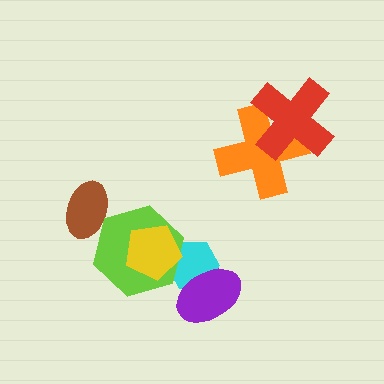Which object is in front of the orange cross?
The red cross is in front of the orange cross.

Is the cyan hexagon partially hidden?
Yes, it is partially covered by another shape.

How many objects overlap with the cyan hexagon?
3 objects overlap with the cyan hexagon.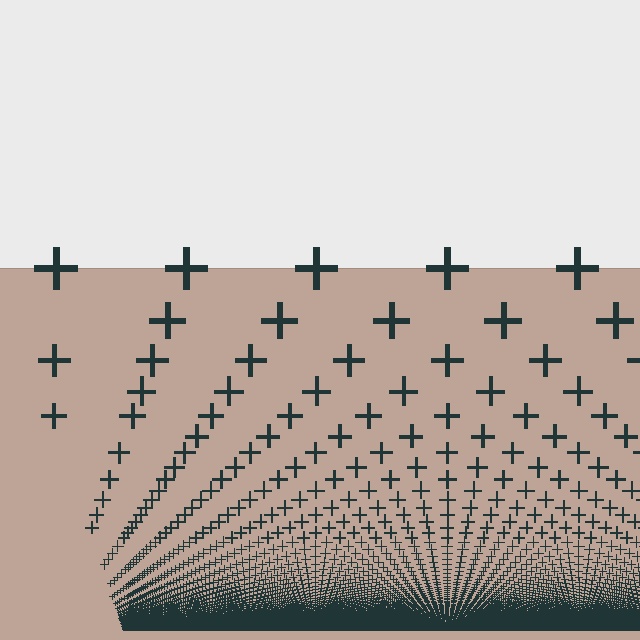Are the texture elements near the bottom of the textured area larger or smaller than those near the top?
Smaller. The gradient is inverted — elements near the bottom are smaller and denser.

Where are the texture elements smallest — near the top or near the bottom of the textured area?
Near the bottom.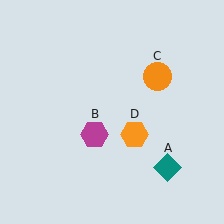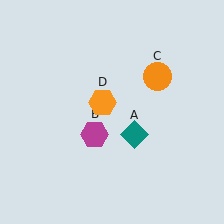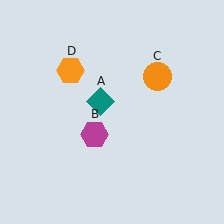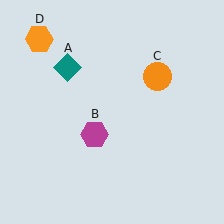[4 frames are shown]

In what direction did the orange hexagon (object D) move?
The orange hexagon (object D) moved up and to the left.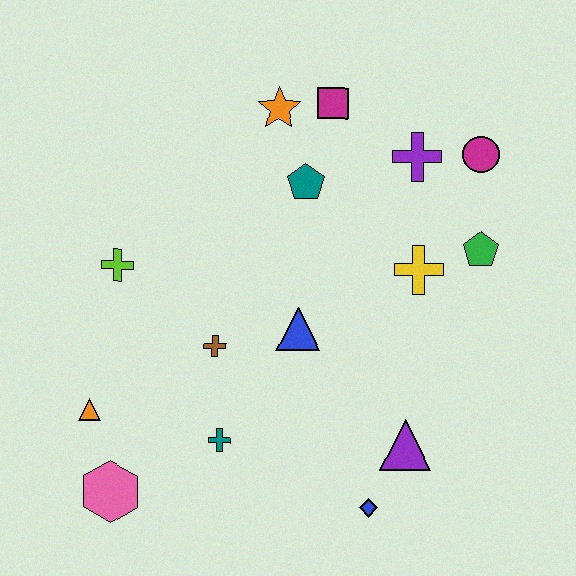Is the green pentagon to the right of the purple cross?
Yes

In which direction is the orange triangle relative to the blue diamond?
The orange triangle is to the left of the blue diamond.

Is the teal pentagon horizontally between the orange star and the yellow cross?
Yes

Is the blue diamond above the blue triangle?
No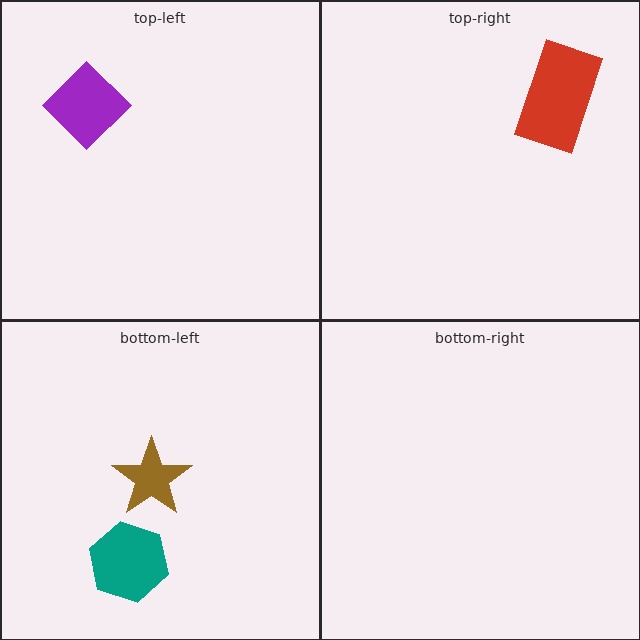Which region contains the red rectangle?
The top-right region.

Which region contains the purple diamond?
The top-left region.